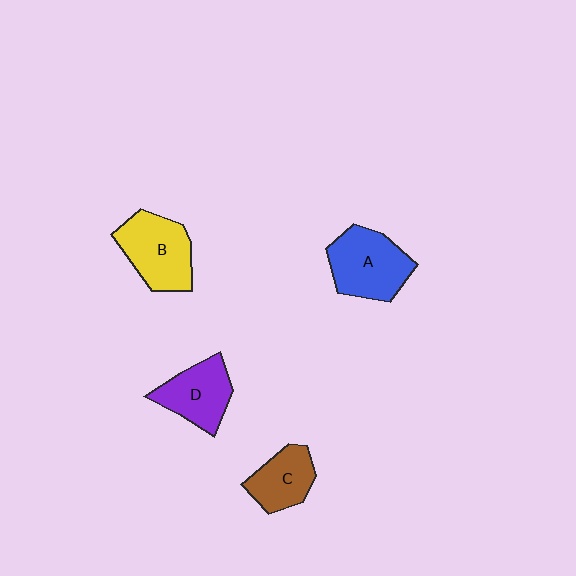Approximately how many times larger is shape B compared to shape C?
Approximately 1.4 times.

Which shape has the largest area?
Shape A (blue).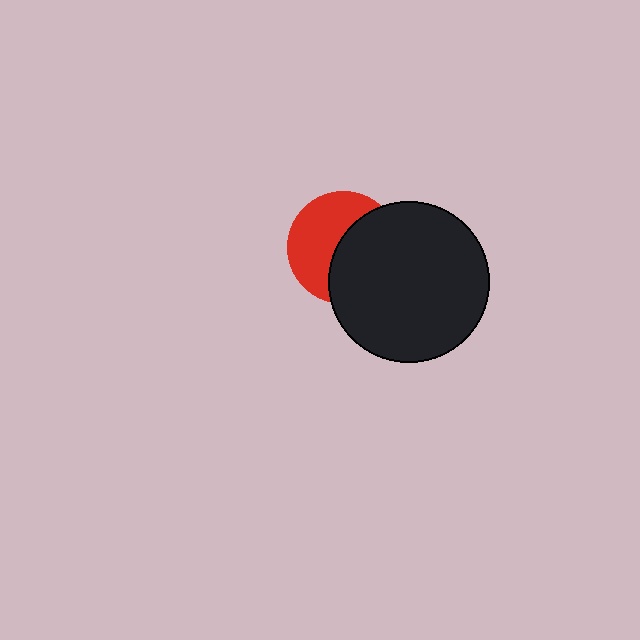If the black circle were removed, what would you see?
You would see the complete red circle.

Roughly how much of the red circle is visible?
About half of it is visible (roughly 50%).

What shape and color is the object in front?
The object in front is a black circle.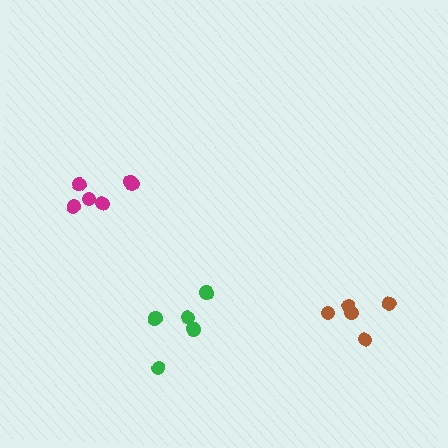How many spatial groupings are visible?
There are 3 spatial groupings.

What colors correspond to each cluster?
The clusters are colored: magenta, brown, green.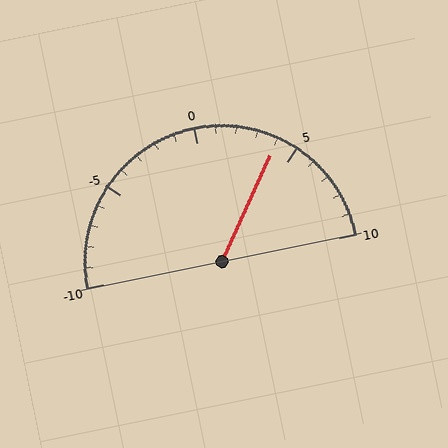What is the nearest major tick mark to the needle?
The nearest major tick mark is 5.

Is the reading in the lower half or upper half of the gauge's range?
The reading is in the upper half of the range (-10 to 10).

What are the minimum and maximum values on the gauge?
The gauge ranges from -10 to 10.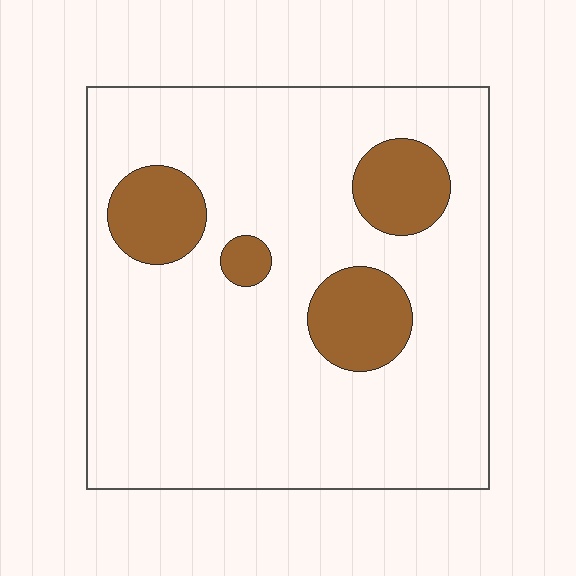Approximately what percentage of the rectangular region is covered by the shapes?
Approximately 15%.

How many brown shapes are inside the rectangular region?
4.